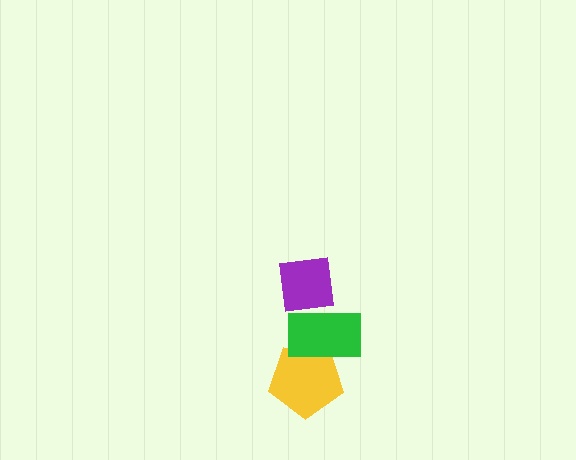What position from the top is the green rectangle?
The green rectangle is 2nd from the top.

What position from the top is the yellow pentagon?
The yellow pentagon is 3rd from the top.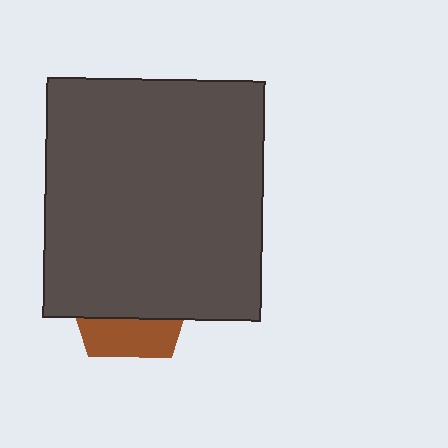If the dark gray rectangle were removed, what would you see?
You would see the complete brown pentagon.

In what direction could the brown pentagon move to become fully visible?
The brown pentagon could move down. That would shift it out from behind the dark gray rectangle entirely.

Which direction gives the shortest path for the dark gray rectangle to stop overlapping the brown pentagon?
Moving up gives the shortest separation.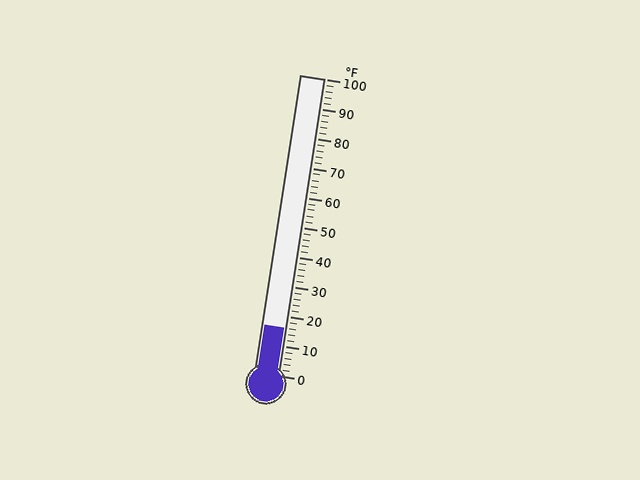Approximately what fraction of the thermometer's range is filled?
The thermometer is filled to approximately 15% of its range.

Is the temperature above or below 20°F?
The temperature is below 20°F.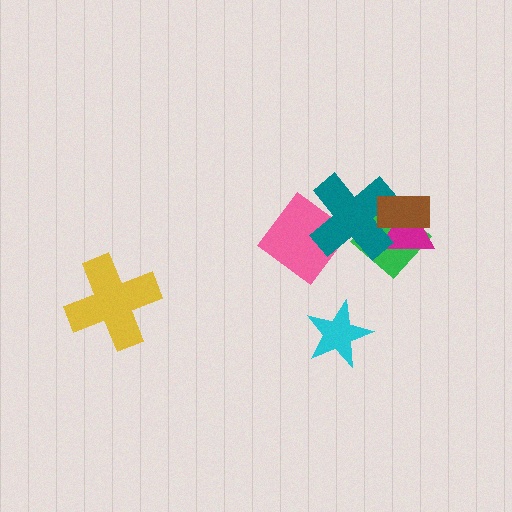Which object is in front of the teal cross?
The brown rectangle is in front of the teal cross.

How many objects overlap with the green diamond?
3 objects overlap with the green diamond.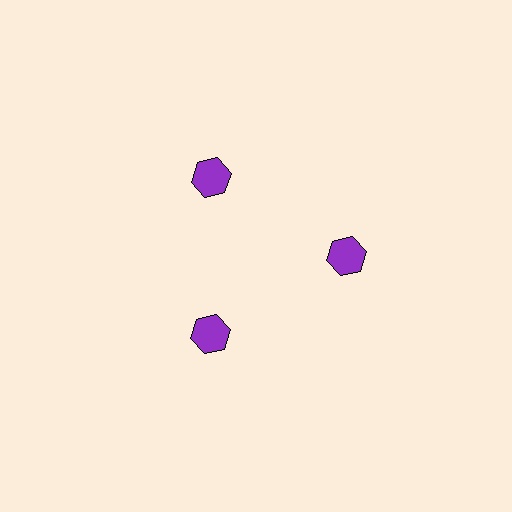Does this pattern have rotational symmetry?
Yes, this pattern has 3-fold rotational symmetry. It looks the same after rotating 120 degrees around the center.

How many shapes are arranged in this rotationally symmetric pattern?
There are 3 shapes, arranged in 3 groups of 1.